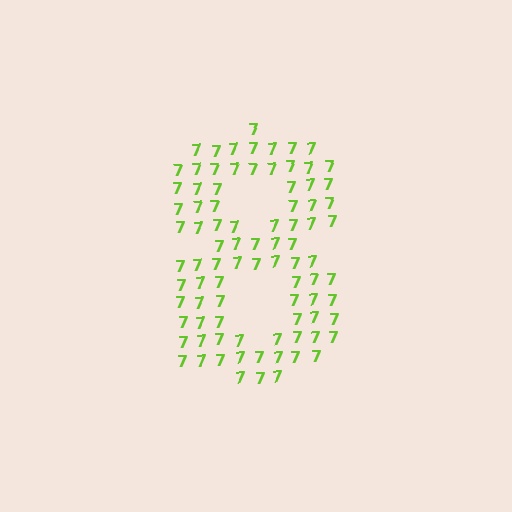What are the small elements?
The small elements are digit 7's.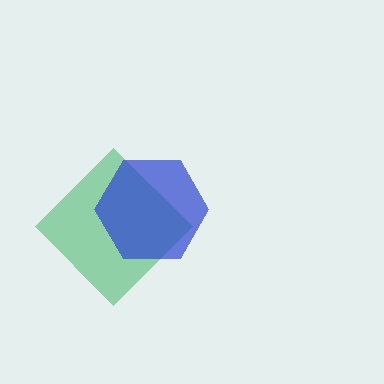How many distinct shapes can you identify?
There are 2 distinct shapes: a green diamond, a blue hexagon.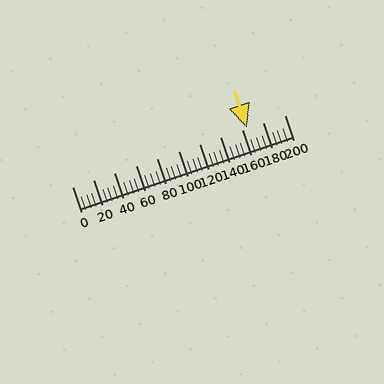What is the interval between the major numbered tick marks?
The major tick marks are spaced 20 units apart.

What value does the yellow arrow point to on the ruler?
The yellow arrow points to approximately 165.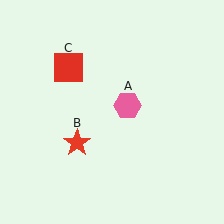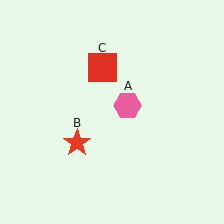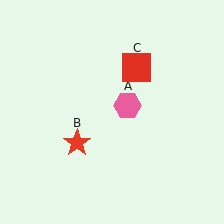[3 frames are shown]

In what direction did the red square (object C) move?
The red square (object C) moved right.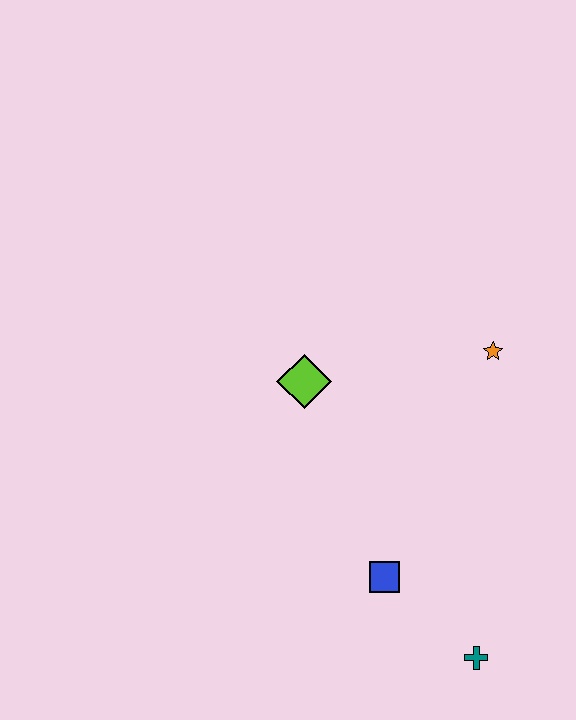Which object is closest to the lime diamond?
The orange star is closest to the lime diamond.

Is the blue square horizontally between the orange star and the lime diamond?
Yes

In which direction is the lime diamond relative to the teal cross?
The lime diamond is above the teal cross.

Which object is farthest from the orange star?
The teal cross is farthest from the orange star.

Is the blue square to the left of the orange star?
Yes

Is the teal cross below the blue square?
Yes